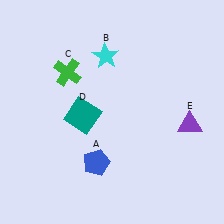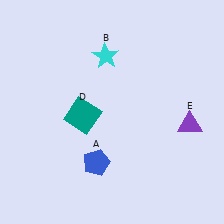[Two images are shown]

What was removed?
The green cross (C) was removed in Image 2.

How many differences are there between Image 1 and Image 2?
There is 1 difference between the two images.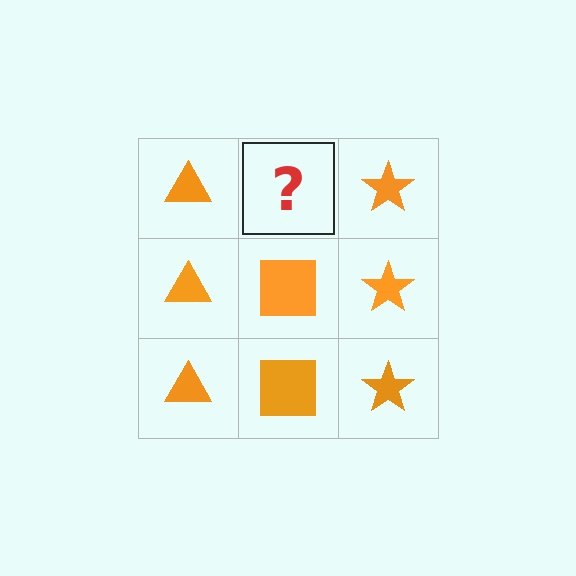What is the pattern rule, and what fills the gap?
The rule is that each column has a consistent shape. The gap should be filled with an orange square.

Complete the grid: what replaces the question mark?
The question mark should be replaced with an orange square.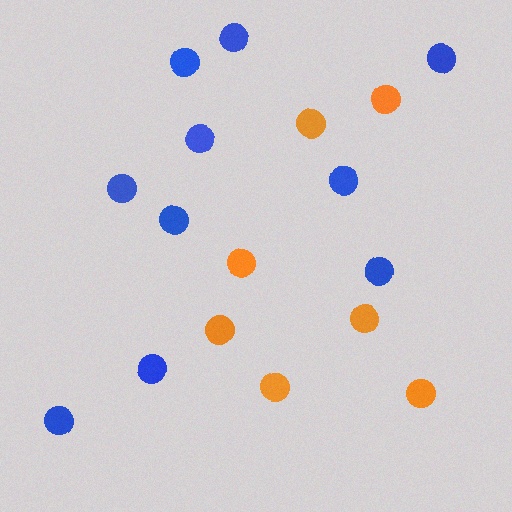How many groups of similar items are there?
There are 2 groups: one group of orange circles (7) and one group of blue circles (10).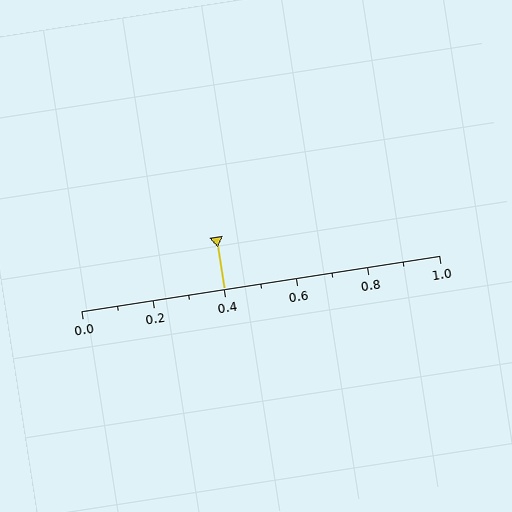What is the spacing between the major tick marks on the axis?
The major ticks are spaced 0.2 apart.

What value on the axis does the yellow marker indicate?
The marker indicates approximately 0.4.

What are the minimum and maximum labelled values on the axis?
The axis runs from 0.0 to 1.0.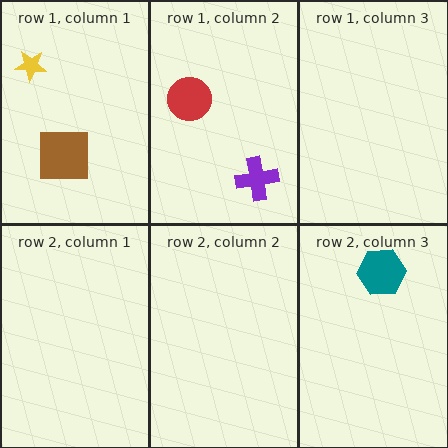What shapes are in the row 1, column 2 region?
The purple cross, the red circle.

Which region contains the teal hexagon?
The row 2, column 3 region.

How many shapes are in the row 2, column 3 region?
1.